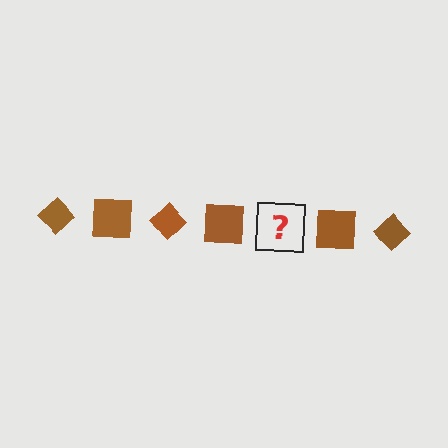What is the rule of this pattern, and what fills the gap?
The rule is that the pattern cycles through diamond, square shapes in brown. The gap should be filled with a brown diamond.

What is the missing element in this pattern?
The missing element is a brown diamond.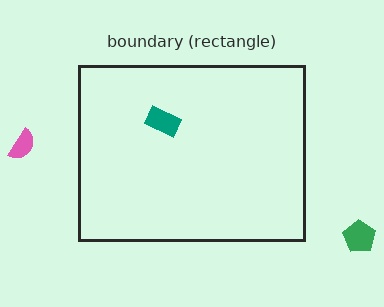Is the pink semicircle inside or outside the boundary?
Outside.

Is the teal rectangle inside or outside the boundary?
Inside.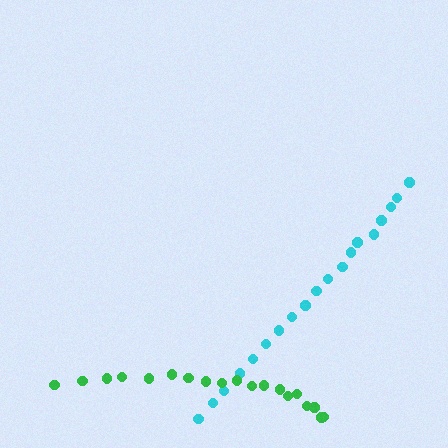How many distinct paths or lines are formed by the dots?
There are 2 distinct paths.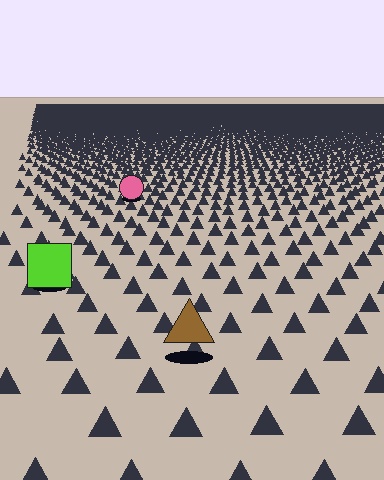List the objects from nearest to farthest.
From nearest to farthest: the brown triangle, the lime square, the pink circle.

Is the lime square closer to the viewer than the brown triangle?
No. The brown triangle is closer — you can tell from the texture gradient: the ground texture is coarser near it.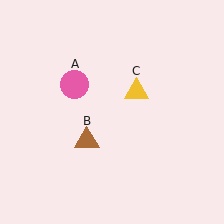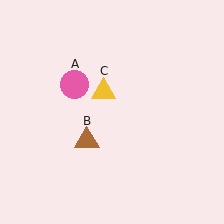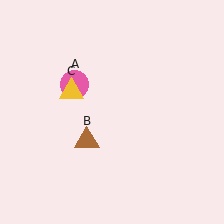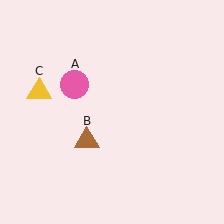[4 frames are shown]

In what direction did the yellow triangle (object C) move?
The yellow triangle (object C) moved left.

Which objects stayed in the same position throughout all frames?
Pink circle (object A) and brown triangle (object B) remained stationary.